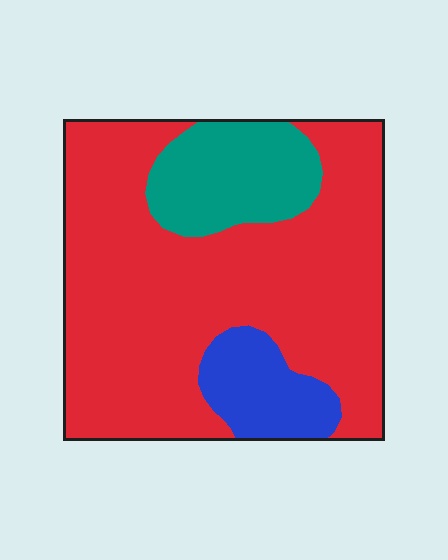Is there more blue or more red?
Red.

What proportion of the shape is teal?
Teal takes up about one sixth (1/6) of the shape.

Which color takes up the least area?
Blue, at roughly 10%.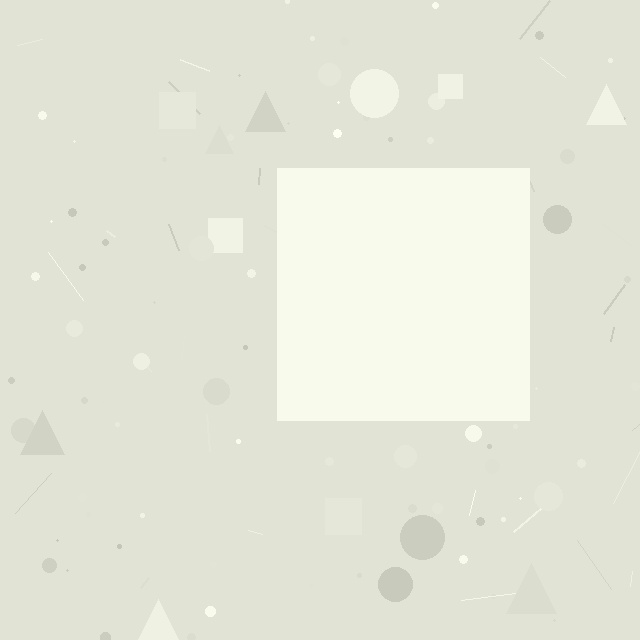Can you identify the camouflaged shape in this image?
The camouflaged shape is a square.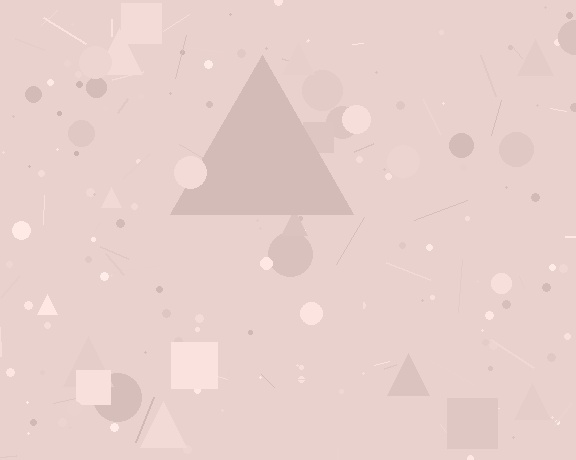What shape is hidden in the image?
A triangle is hidden in the image.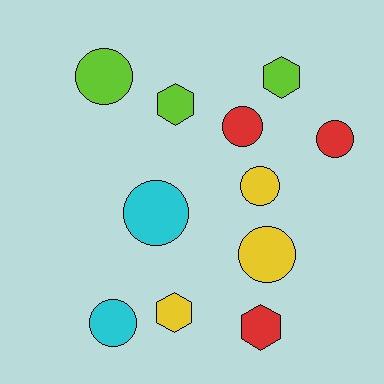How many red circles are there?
There are 2 red circles.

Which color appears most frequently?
Yellow, with 3 objects.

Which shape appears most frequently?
Circle, with 7 objects.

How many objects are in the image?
There are 11 objects.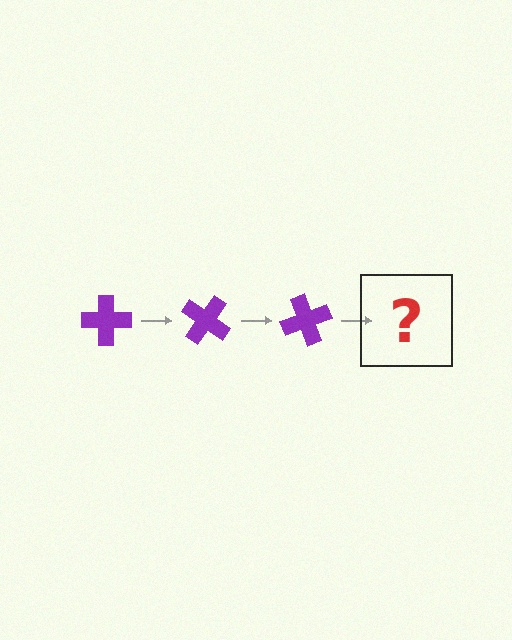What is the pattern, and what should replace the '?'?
The pattern is that the cross rotates 35 degrees each step. The '?' should be a purple cross rotated 105 degrees.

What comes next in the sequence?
The next element should be a purple cross rotated 105 degrees.